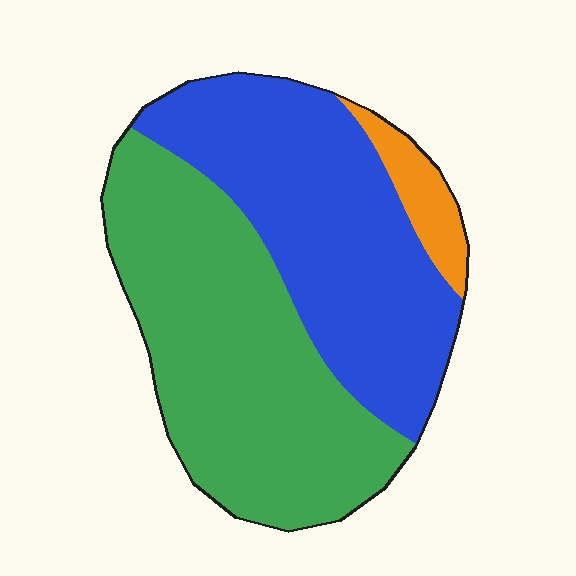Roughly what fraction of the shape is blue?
Blue covers 44% of the shape.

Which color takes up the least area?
Orange, at roughly 5%.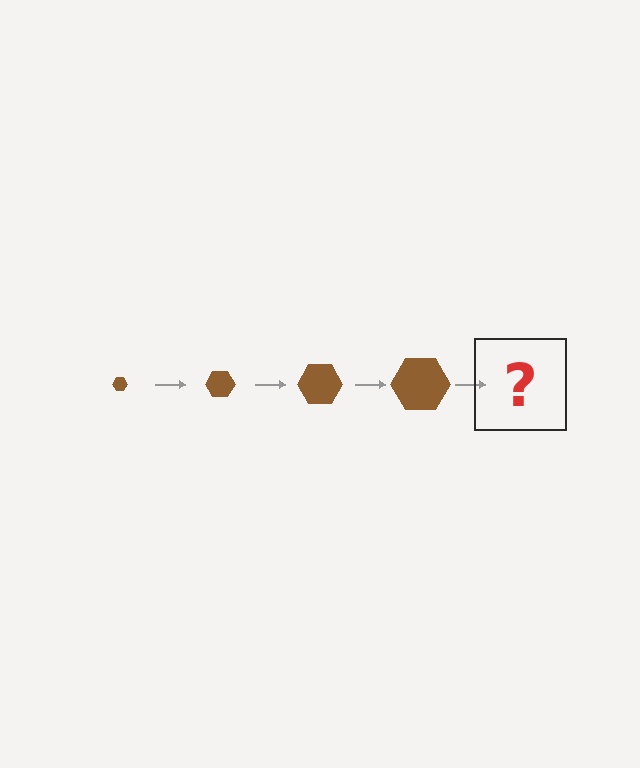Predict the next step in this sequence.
The next step is a brown hexagon, larger than the previous one.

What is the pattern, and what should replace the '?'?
The pattern is that the hexagon gets progressively larger each step. The '?' should be a brown hexagon, larger than the previous one.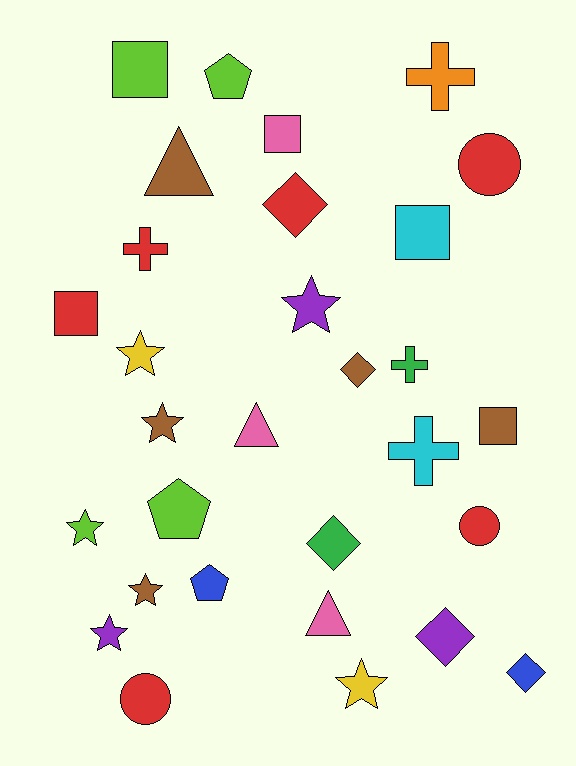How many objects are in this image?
There are 30 objects.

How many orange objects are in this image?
There is 1 orange object.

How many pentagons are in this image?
There are 3 pentagons.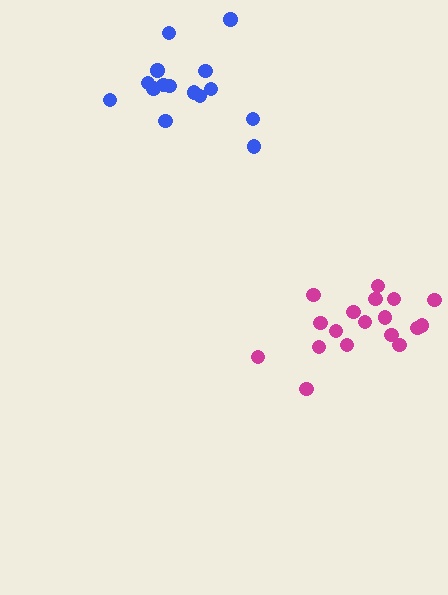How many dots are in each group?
Group 1: 15 dots, Group 2: 18 dots (33 total).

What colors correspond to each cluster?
The clusters are colored: blue, magenta.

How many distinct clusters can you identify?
There are 2 distinct clusters.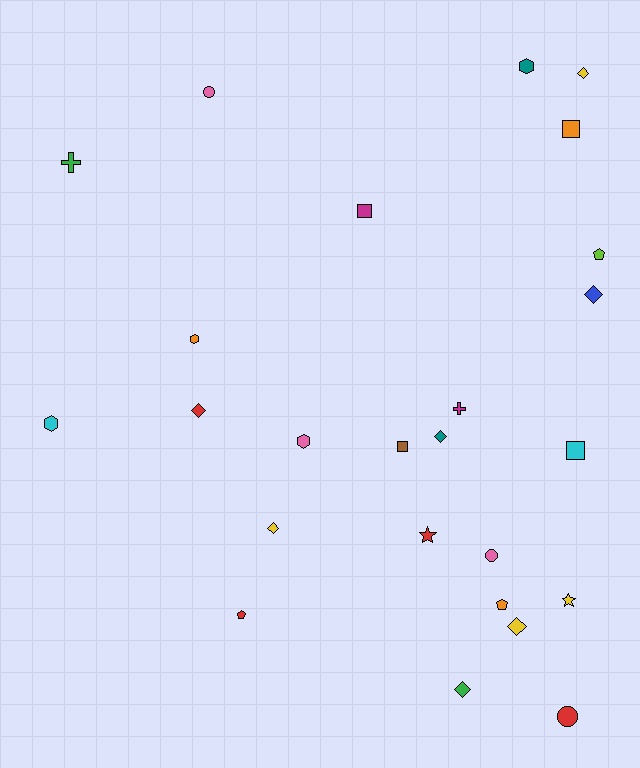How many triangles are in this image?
There are no triangles.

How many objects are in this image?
There are 25 objects.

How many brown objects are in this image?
There is 1 brown object.